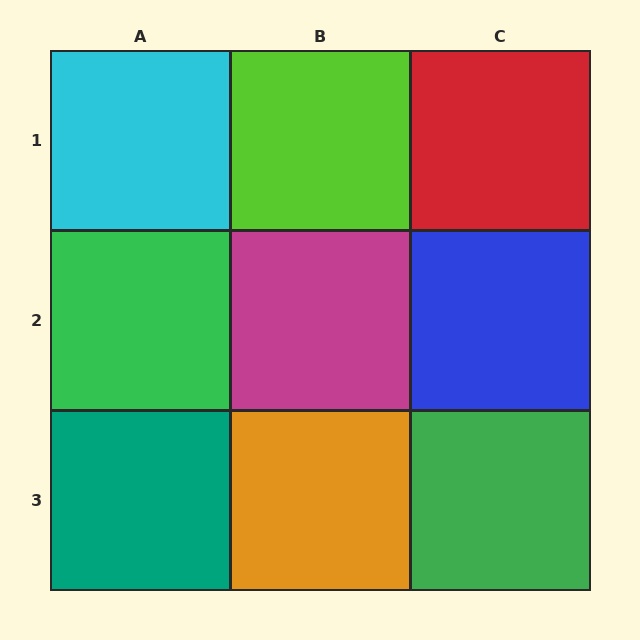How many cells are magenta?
1 cell is magenta.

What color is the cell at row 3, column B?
Orange.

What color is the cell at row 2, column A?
Green.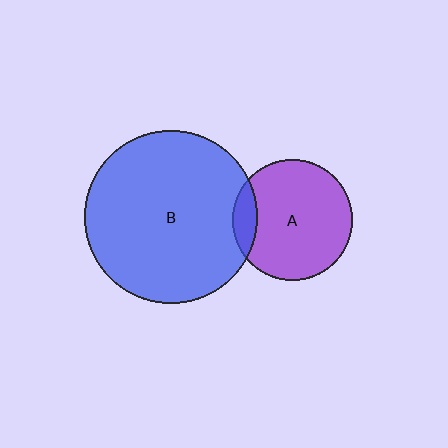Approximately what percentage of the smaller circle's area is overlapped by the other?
Approximately 10%.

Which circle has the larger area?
Circle B (blue).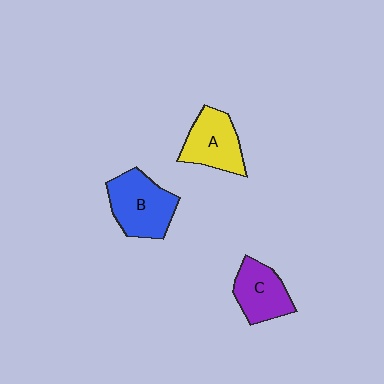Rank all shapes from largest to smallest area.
From largest to smallest: B (blue), A (yellow), C (purple).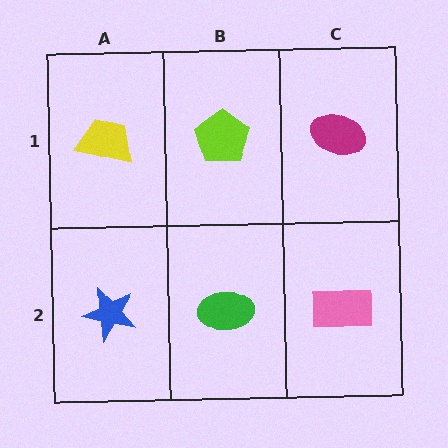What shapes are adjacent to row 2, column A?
A yellow trapezoid (row 1, column A), a green ellipse (row 2, column B).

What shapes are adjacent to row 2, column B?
A lime pentagon (row 1, column B), a blue star (row 2, column A), a pink rectangle (row 2, column C).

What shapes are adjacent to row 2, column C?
A magenta ellipse (row 1, column C), a green ellipse (row 2, column B).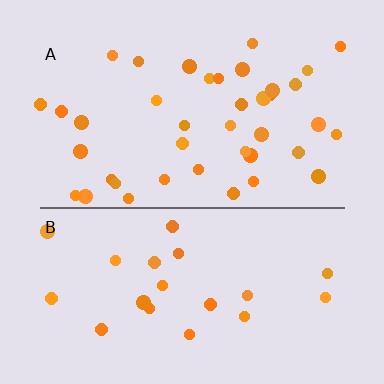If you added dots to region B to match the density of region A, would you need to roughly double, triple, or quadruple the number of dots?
Approximately double.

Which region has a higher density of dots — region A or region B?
A (the top).